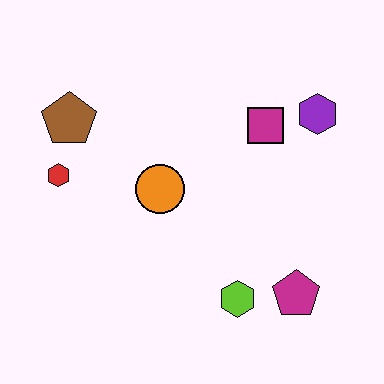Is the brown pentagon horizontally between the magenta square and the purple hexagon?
No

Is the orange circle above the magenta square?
No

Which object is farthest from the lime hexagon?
The brown pentagon is farthest from the lime hexagon.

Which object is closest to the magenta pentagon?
The lime hexagon is closest to the magenta pentagon.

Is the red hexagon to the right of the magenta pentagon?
No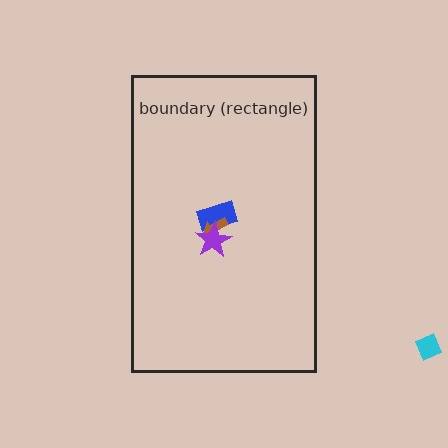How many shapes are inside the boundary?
3 inside, 1 outside.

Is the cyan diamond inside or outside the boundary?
Outside.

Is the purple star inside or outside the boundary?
Inside.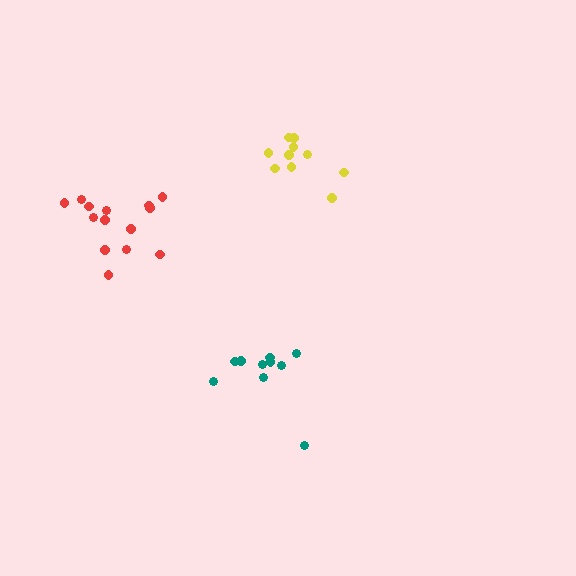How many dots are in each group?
Group 1: 10 dots, Group 2: 10 dots, Group 3: 14 dots (34 total).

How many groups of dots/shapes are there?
There are 3 groups.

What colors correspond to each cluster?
The clusters are colored: yellow, teal, red.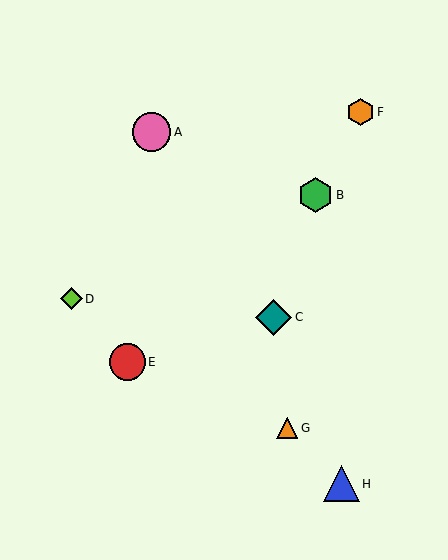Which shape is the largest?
The pink circle (labeled A) is the largest.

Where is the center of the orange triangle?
The center of the orange triangle is at (287, 428).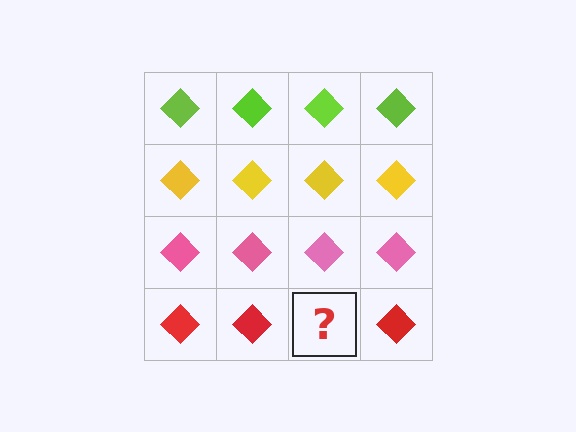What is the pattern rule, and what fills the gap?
The rule is that each row has a consistent color. The gap should be filled with a red diamond.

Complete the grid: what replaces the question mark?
The question mark should be replaced with a red diamond.